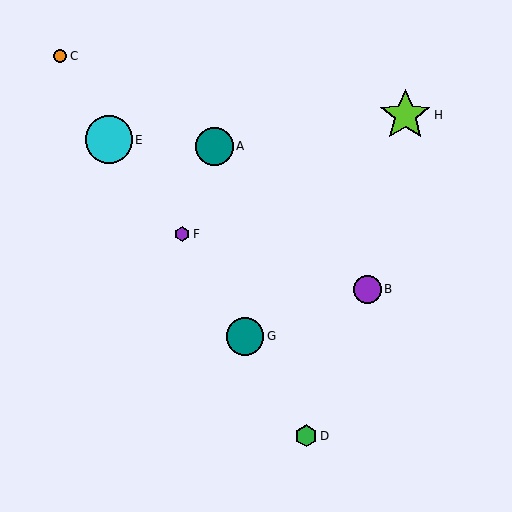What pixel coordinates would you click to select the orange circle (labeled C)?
Click at (60, 56) to select the orange circle C.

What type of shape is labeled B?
Shape B is a purple circle.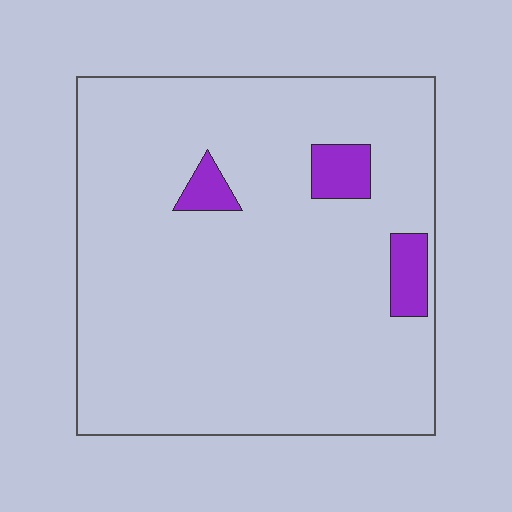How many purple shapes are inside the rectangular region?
3.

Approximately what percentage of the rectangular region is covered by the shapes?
Approximately 5%.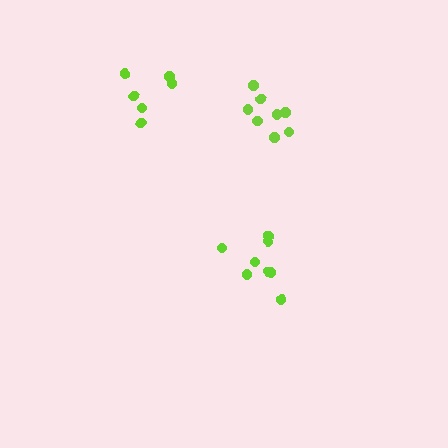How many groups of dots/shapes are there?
There are 3 groups.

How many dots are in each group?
Group 1: 8 dots, Group 2: 8 dots, Group 3: 6 dots (22 total).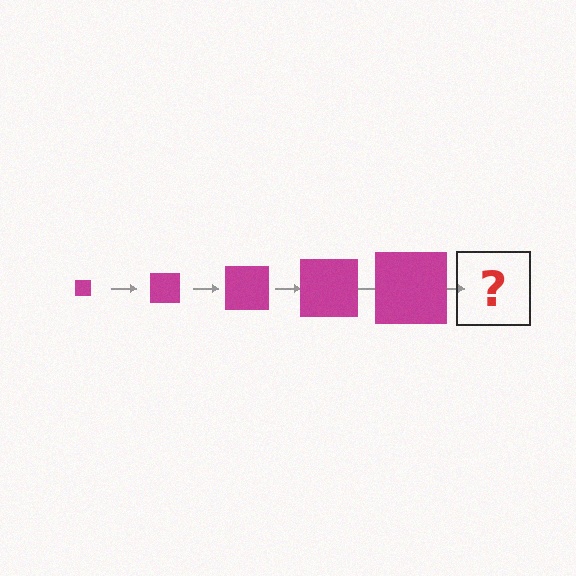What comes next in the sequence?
The next element should be a magenta square, larger than the previous one.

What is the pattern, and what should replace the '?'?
The pattern is that the square gets progressively larger each step. The '?' should be a magenta square, larger than the previous one.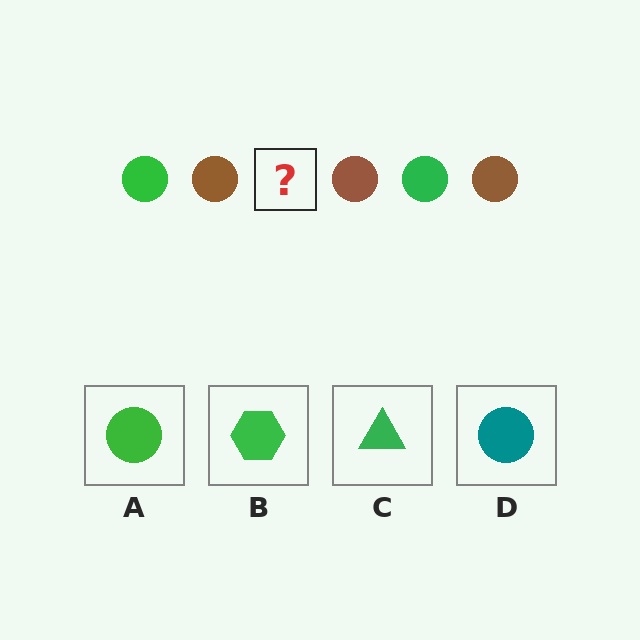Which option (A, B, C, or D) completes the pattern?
A.